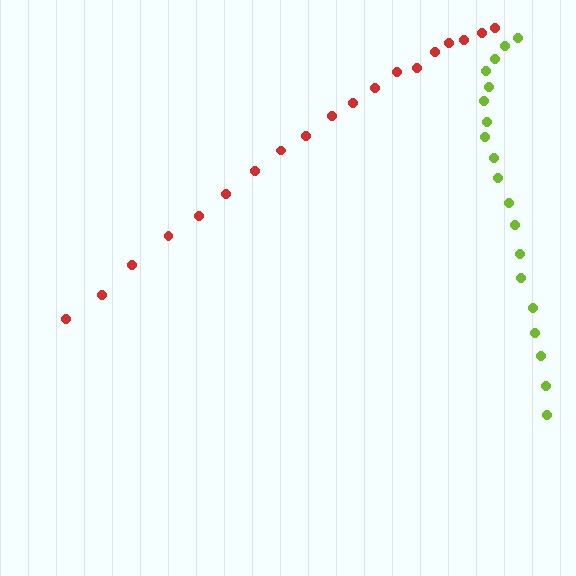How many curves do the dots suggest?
There are 2 distinct paths.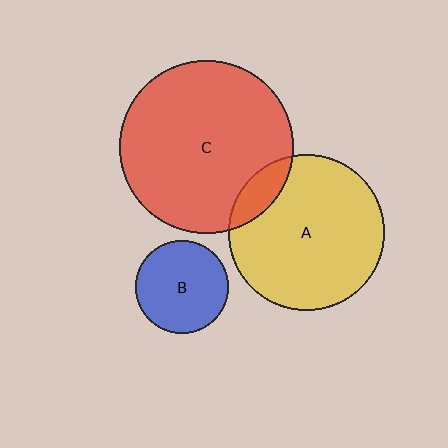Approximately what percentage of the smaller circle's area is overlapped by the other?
Approximately 10%.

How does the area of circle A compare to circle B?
Approximately 2.8 times.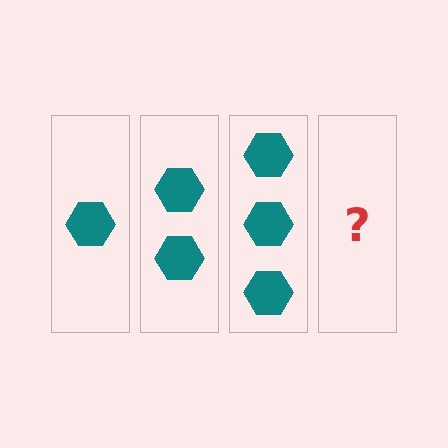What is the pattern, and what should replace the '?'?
The pattern is that each step adds one more hexagon. The '?' should be 4 hexagons.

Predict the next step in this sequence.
The next step is 4 hexagons.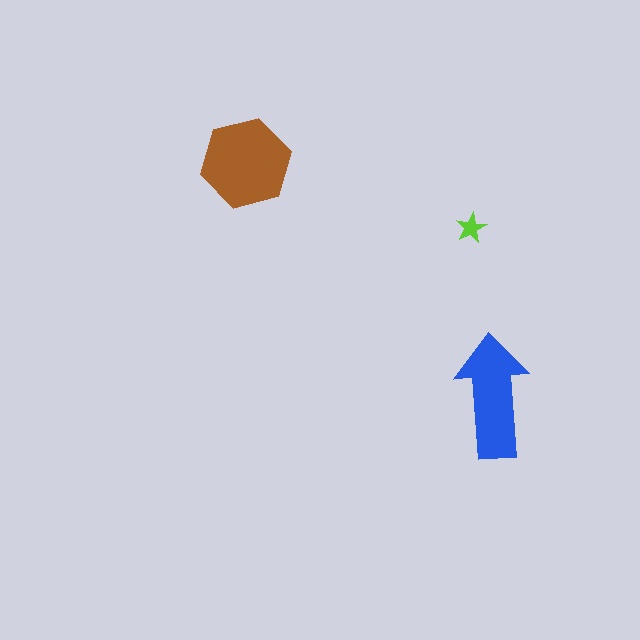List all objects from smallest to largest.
The lime star, the blue arrow, the brown hexagon.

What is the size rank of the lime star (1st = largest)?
3rd.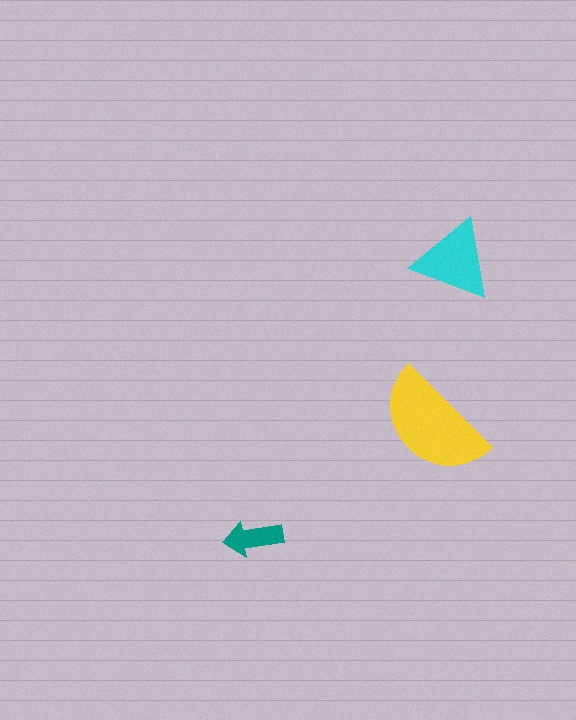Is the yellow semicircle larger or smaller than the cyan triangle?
Larger.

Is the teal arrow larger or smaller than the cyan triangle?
Smaller.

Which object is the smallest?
The teal arrow.